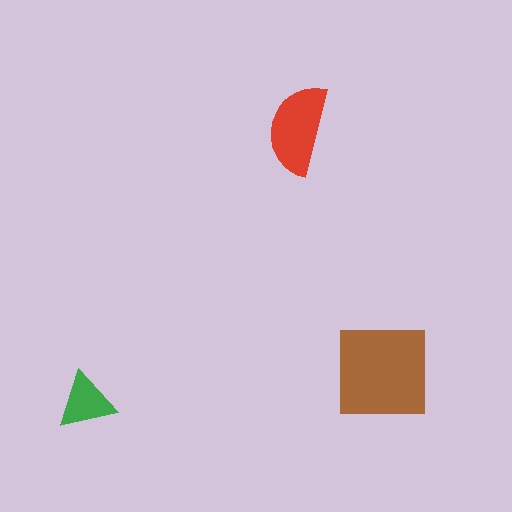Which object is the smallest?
The green triangle.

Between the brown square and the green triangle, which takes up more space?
The brown square.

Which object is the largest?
The brown square.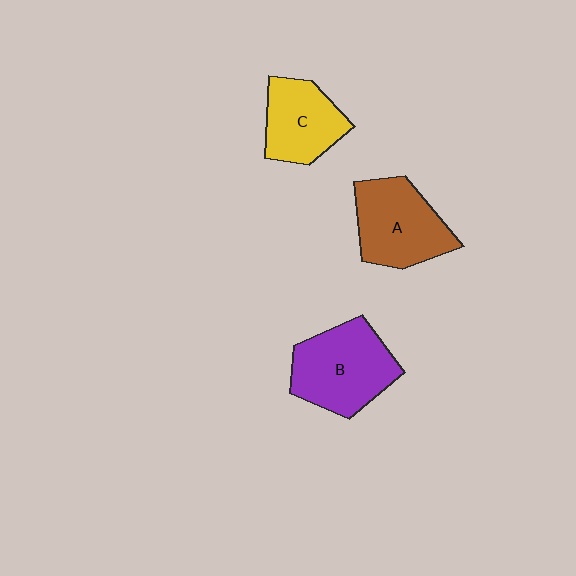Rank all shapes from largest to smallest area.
From largest to smallest: B (purple), A (brown), C (yellow).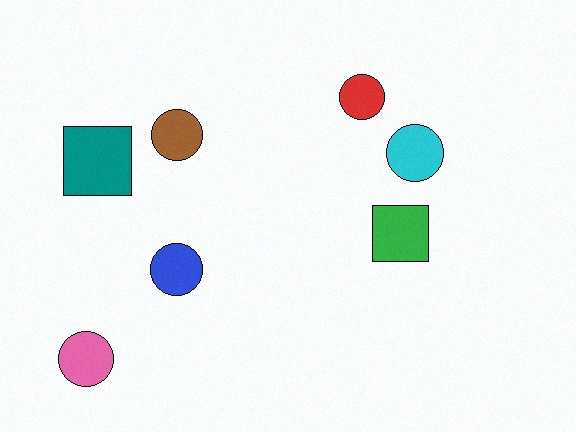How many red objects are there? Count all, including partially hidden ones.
There is 1 red object.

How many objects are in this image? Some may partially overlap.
There are 7 objects.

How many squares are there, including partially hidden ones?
There are 2 squares.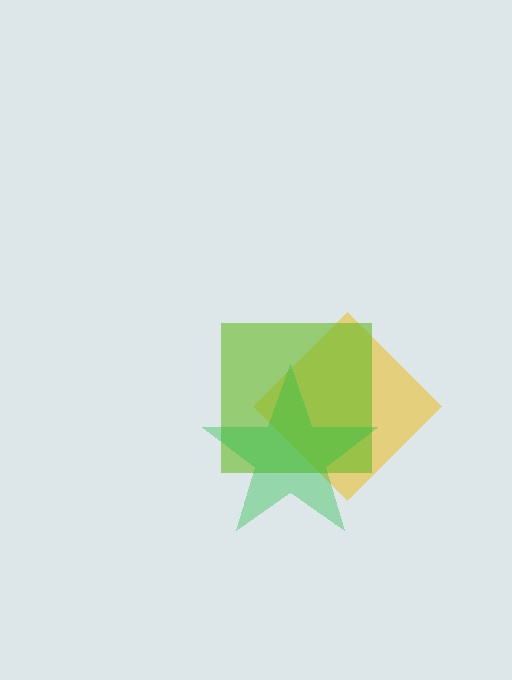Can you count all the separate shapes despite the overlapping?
Yes, there are 3 separate shapes.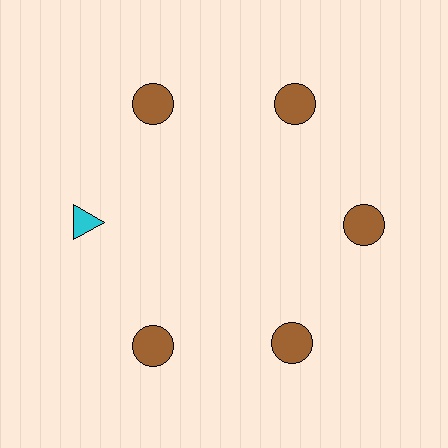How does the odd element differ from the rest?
It differs in both color (cyan instead of brown) and shape (triangle instead of circle).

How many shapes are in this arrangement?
There are 6 shapes arranged in a ring pattern.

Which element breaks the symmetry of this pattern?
The cyan triangle at roughly the 9 o'clock position breaks the symmetry. All other shapes are brown circles.